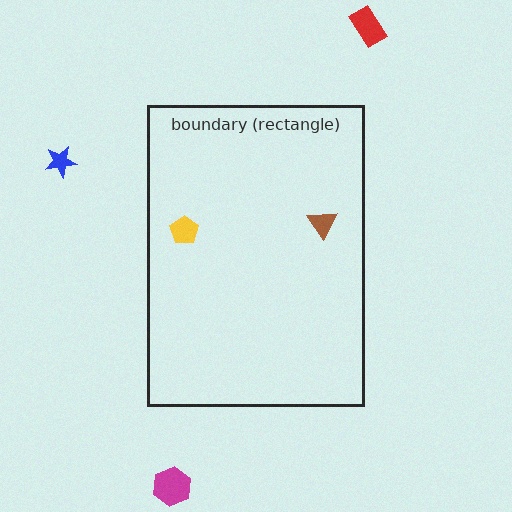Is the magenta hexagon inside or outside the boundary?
Outside.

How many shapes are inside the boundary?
2 inside, 3 outside.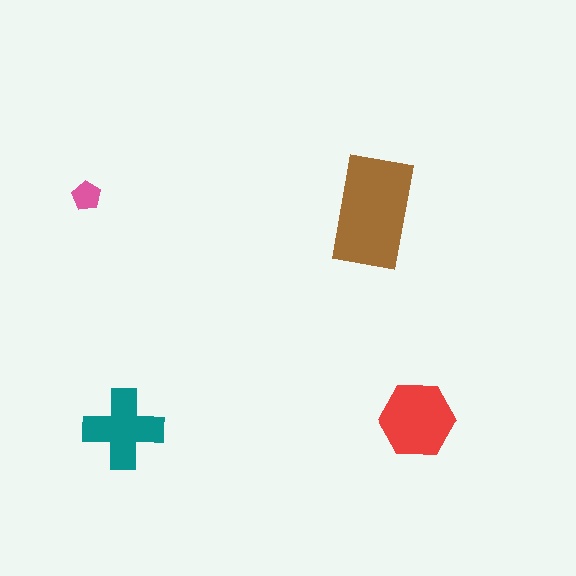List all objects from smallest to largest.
The pink pentagon, the teal cross, the red hexagon, the brown rectangle.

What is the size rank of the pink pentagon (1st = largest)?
4th.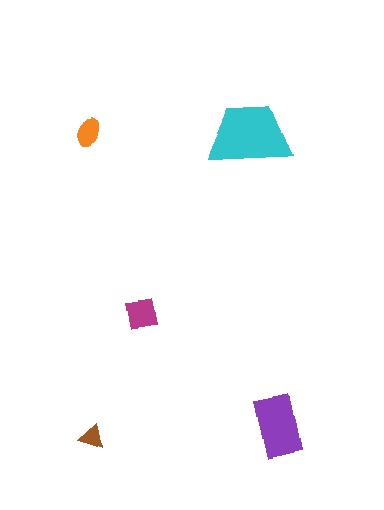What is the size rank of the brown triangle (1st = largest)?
5th.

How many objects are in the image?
There are 5 objects in the image.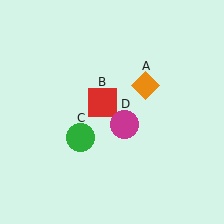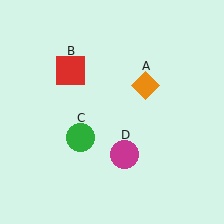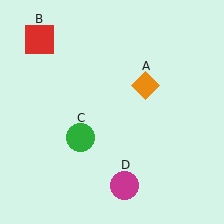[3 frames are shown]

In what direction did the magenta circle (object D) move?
The magenta circle (object D) moved down.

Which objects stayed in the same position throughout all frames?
Orange diamond (object A) and green circle (object C) remained stationary.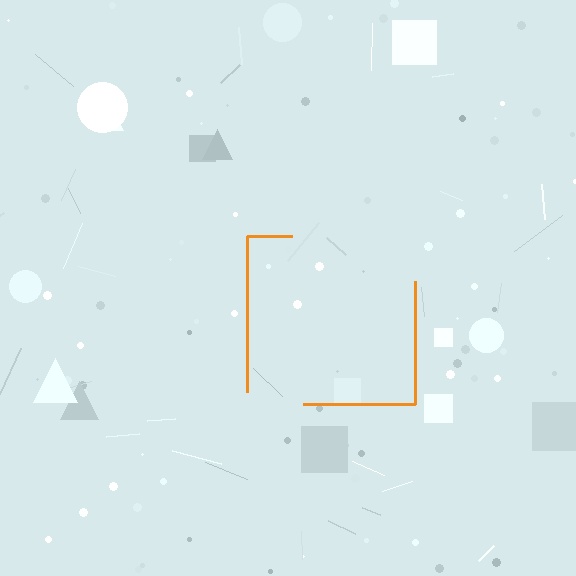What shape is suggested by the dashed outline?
The dashed outline suggests a square.